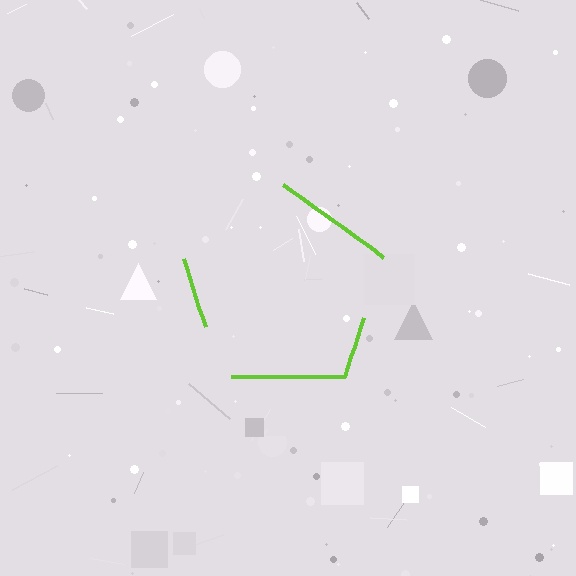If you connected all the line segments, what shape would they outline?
They would outline a pentagon.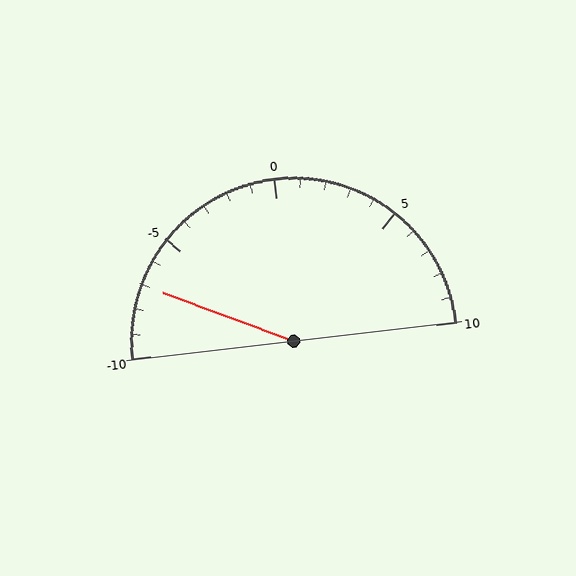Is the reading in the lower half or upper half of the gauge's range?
The reading is in the lower half of the range (-10 to 10).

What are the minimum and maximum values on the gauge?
The gauge ranges from -10 to 10.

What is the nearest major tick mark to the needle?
The nearest major tick mark is -5.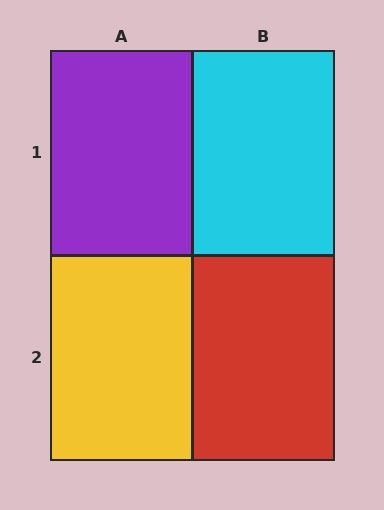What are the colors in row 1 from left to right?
Purple, cyan.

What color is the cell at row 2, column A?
Yellow.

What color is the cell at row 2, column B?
Red.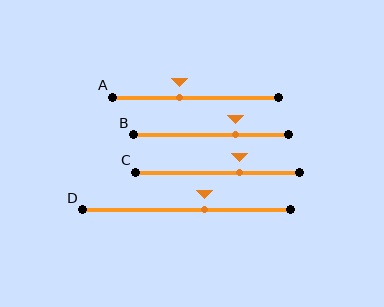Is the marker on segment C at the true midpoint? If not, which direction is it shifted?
No, the marker on segment C is shifted to the right by about 13% of the segment length.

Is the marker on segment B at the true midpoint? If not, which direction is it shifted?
No, the marker on segment B is shifted to the right by about 16% of the segment length.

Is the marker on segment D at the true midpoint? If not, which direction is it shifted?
No, the marker on segment D is shifted to the right by about 9% of the segment length.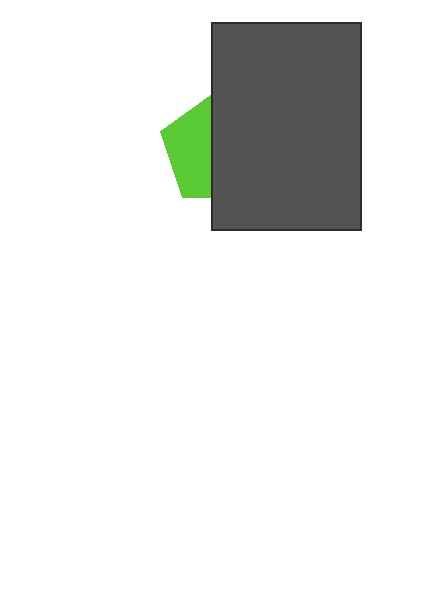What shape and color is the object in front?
The object in front is a dark gray rectangle.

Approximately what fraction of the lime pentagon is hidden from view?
Roughly 57% of the lime pentagon is hidden behind the dark gray rectangle.